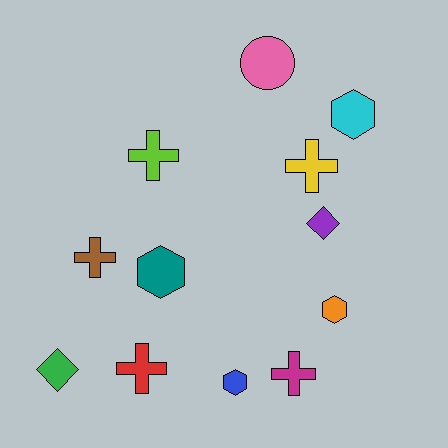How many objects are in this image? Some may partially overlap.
There are 12 objects.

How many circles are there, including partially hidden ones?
There is 1 circle.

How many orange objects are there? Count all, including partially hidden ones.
There is 1 orange object.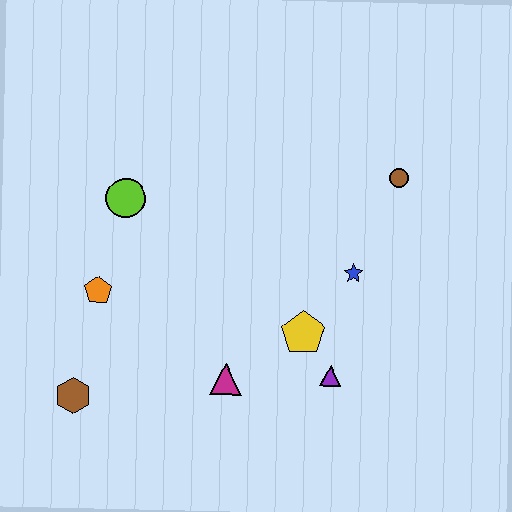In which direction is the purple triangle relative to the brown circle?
The purple triangle is below the brown circle.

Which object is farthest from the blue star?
The brown hexagon is farthest from the blue star.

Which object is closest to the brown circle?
The blue star is closest to the brown circle.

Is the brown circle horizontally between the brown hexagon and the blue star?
No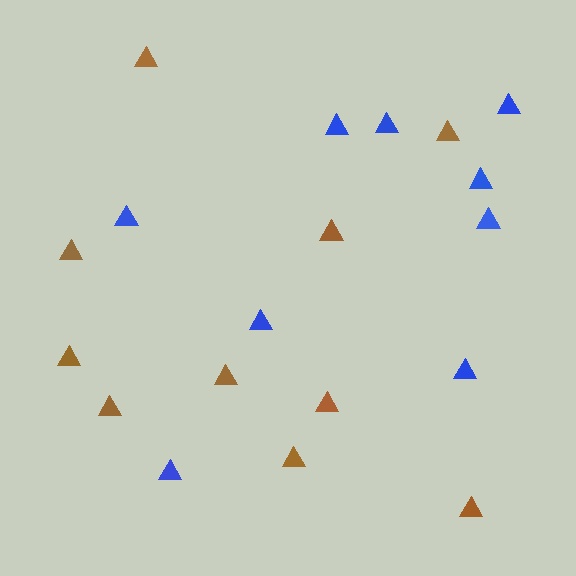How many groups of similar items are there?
There are 2 groups: one group of blue triangles (9) and one group of brown triangles (10).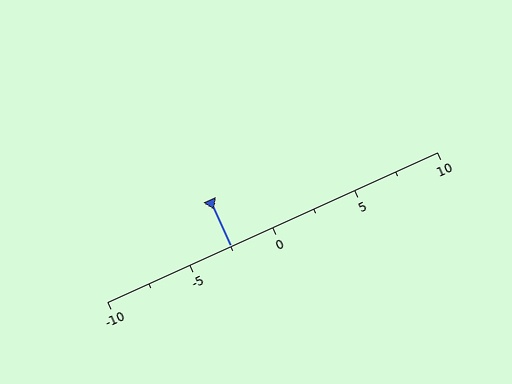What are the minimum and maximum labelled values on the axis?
The axis runs from -10 to 10.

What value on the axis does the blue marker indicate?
The marker indicates approximately -2.5.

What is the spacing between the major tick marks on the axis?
The major ticks are spaced 5 apart.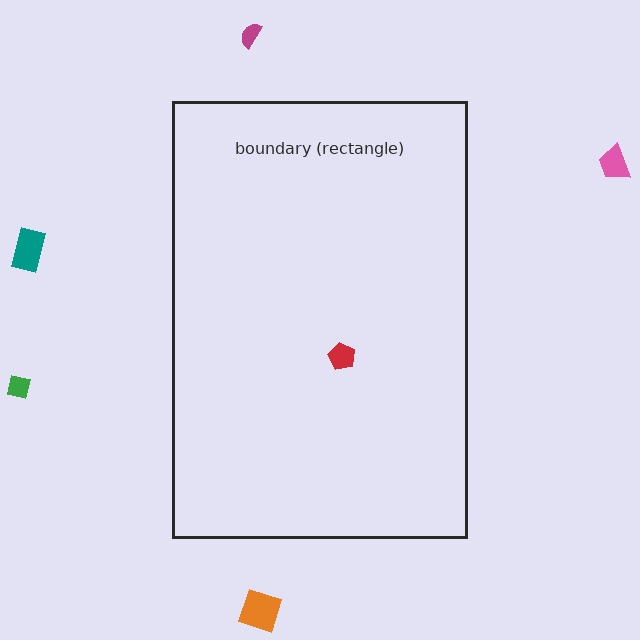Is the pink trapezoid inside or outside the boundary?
Outside.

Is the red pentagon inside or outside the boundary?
Inside.